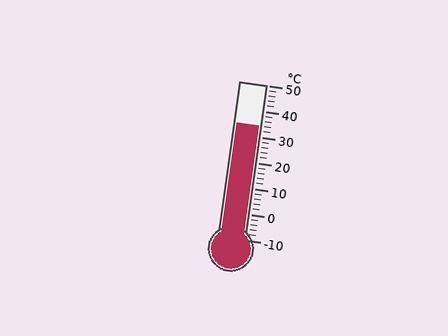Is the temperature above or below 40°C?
The temperature is below 40°C.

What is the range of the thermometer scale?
The thermometer scale ranges from -10°C to 50°C.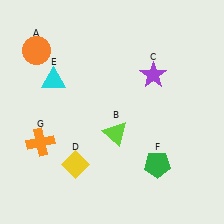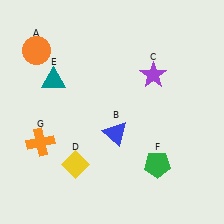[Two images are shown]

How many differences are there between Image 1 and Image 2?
There are 2 differences between the two images.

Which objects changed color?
B changed from lime to blue. E changed from cyan to teal.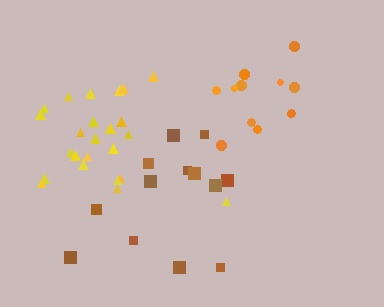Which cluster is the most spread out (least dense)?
Brown.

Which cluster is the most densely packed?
Orange.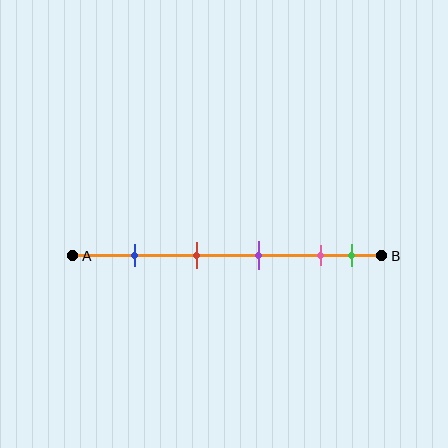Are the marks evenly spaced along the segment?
No, the marks are not evenly spaced.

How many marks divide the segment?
There are 5 marks dividing the segment.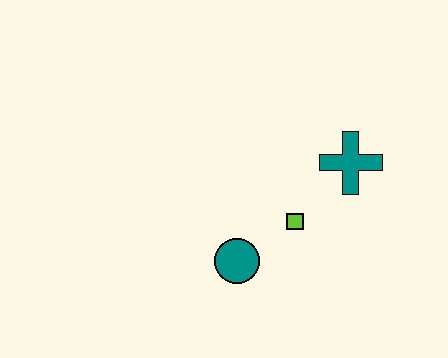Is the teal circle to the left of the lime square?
Yes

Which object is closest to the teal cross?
The lime square is closest to the teal cross.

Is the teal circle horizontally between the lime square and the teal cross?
No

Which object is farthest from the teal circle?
The teal cross is farthest from the teal circle.